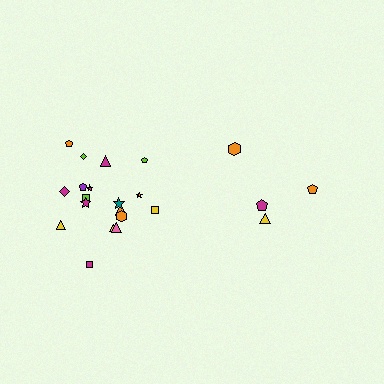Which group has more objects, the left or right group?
The left group.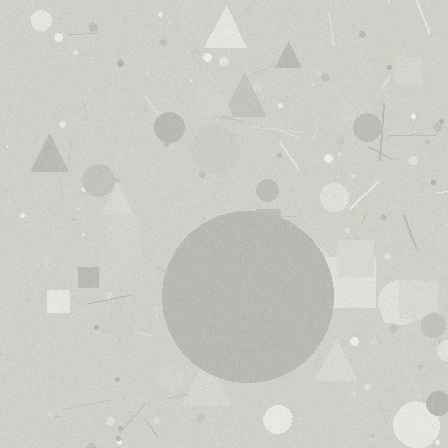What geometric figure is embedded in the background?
A circle is embedded in the background.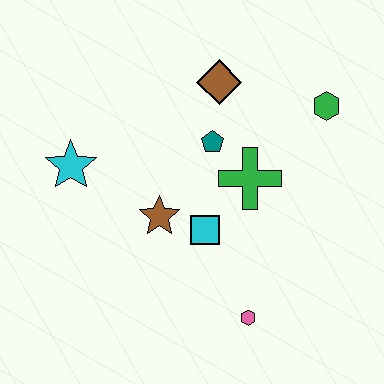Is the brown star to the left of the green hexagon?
Yes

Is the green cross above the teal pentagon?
No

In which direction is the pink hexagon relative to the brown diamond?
The pink hexagon is below the brown diamond.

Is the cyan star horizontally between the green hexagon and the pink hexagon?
No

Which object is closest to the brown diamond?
The teal pentagon is closest to the brown diamond.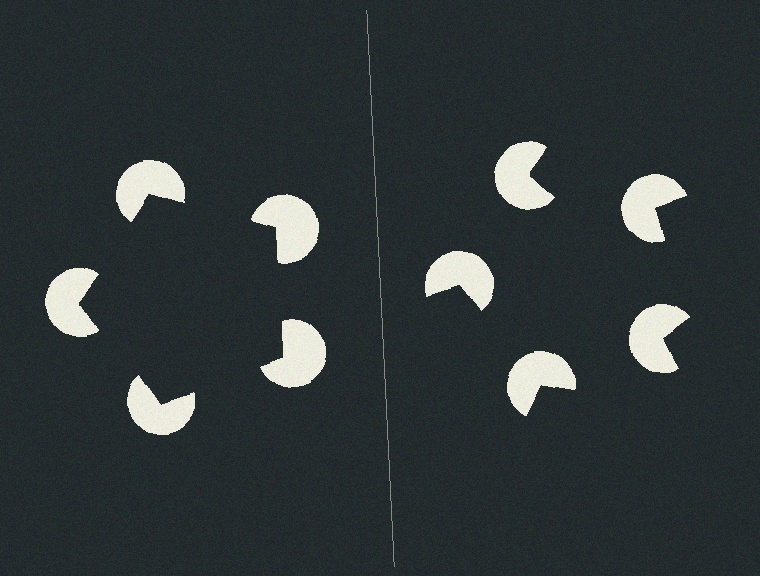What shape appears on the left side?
An illusory pentagon.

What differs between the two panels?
The pac-man discs are positioned identically on both sides; only the wedge orientations differ. On the left they align to a pentagon; on the right they are misaligned.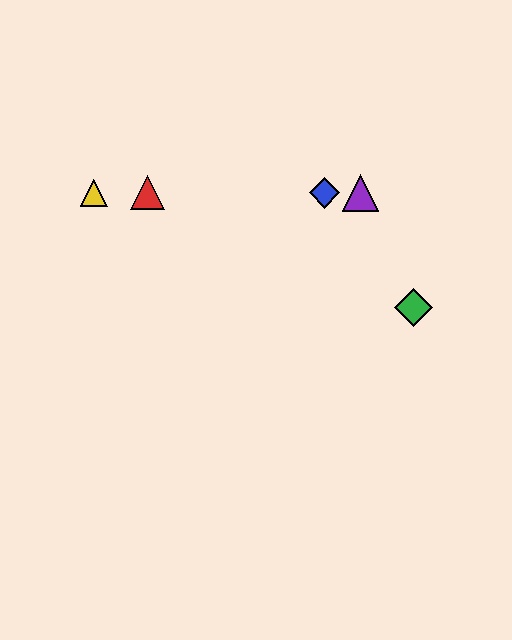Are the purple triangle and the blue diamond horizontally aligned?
Yes, both are at y≈193.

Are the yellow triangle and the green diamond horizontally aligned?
No, the yellow triangle is at y≈193 and the green diamond is at y≈308.